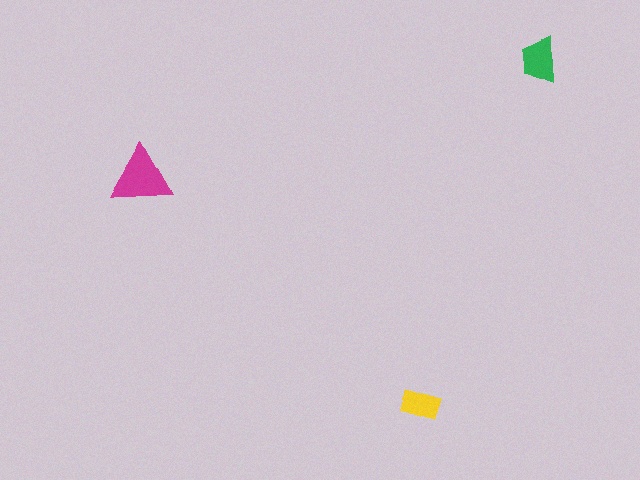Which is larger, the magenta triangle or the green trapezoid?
The magenta triangle.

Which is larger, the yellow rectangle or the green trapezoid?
The green trapezoid.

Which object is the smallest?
The yellow rectangle.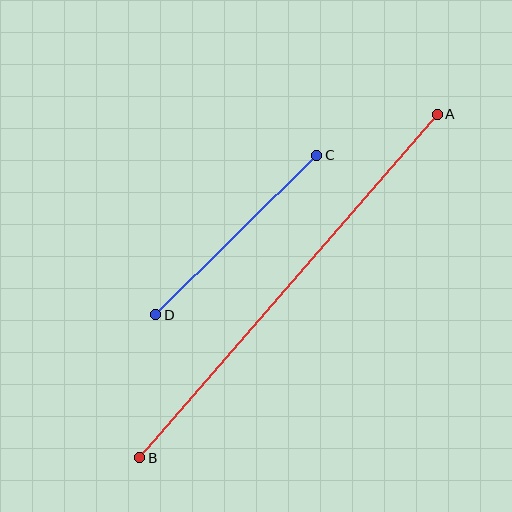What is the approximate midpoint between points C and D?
The midpoint is at approximately (236, 235) pixels.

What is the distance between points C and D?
The distance is approximately 226 pixels.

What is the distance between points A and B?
The distance is approximately 454 pixels.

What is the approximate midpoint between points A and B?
The midpoint is at approximately (288, 286) pixels.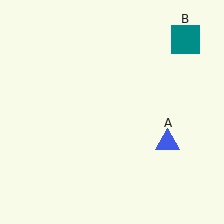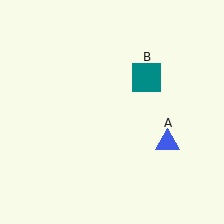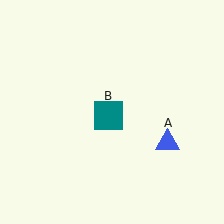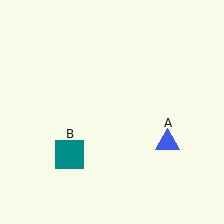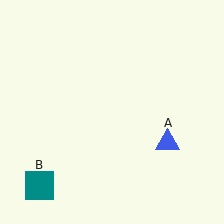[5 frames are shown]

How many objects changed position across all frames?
1 object changed position: teal square (object B).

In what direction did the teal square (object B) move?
The teal square (object B) moved down and to the left.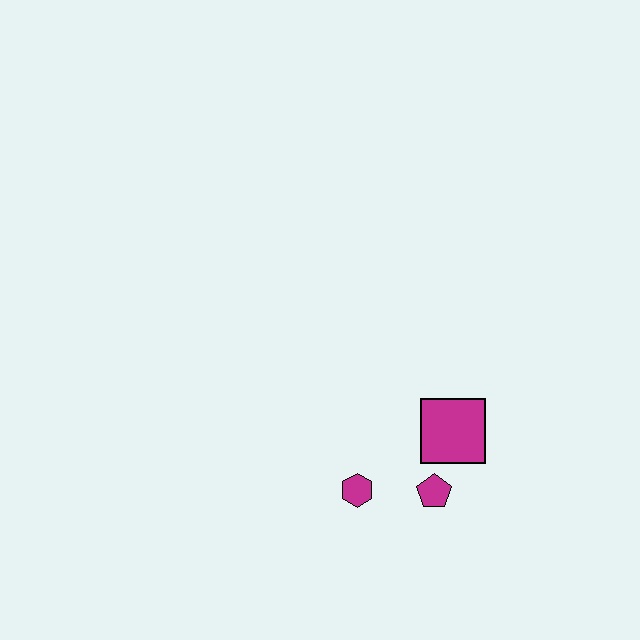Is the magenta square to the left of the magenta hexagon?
No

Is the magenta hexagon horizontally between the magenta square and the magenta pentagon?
No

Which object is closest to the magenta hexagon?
The magenta pentagon is closest to the magenta hexagon.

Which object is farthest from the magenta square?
The magenta hexagon is farthest from the magenta square.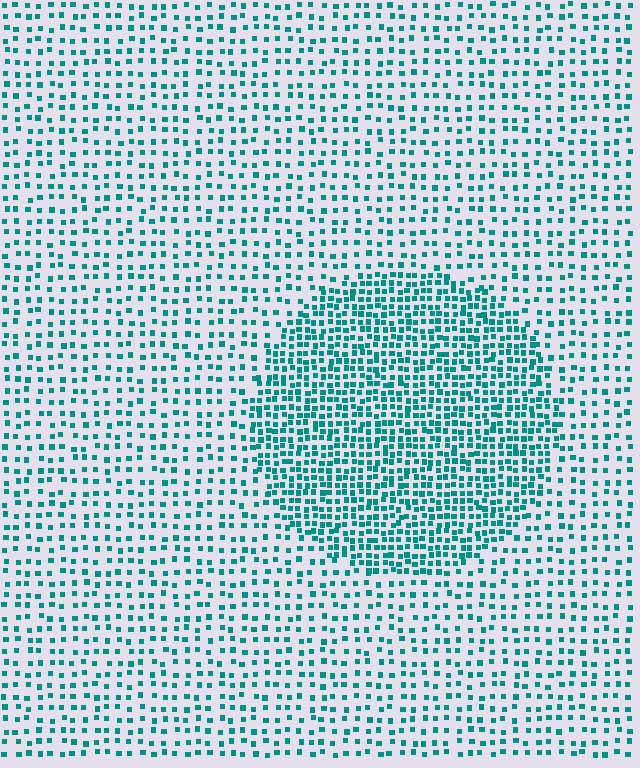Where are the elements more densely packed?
The elements are more densely packed inside the circle boundary.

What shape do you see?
I see a circle.